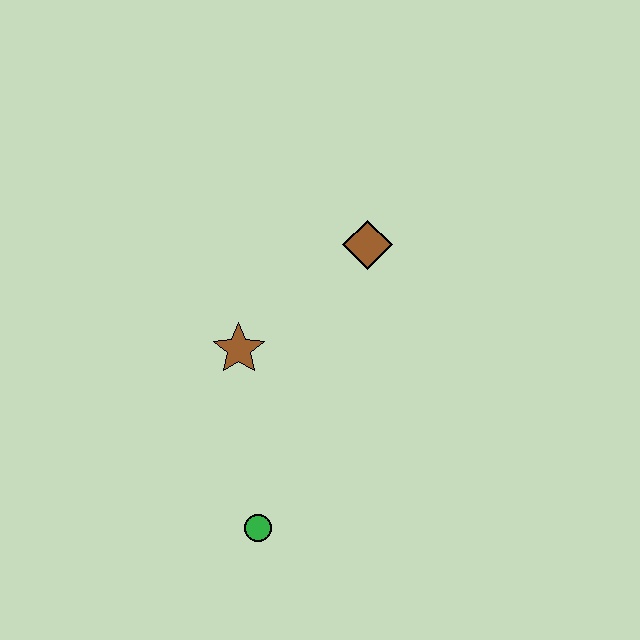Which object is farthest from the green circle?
The brown diamond is farthest from the green circle.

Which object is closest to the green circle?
The brown star is closest to the green circle.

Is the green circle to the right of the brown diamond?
No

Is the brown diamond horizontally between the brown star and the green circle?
No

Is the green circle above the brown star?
No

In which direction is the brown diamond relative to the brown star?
The brown diamond is to the right of the brown star.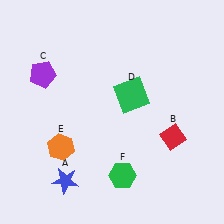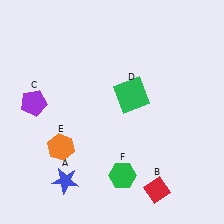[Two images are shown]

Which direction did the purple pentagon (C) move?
The purple pentagon (C) moved down.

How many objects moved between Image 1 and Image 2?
2 objects moved between the two images.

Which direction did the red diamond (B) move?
The red diamond (B) moved down.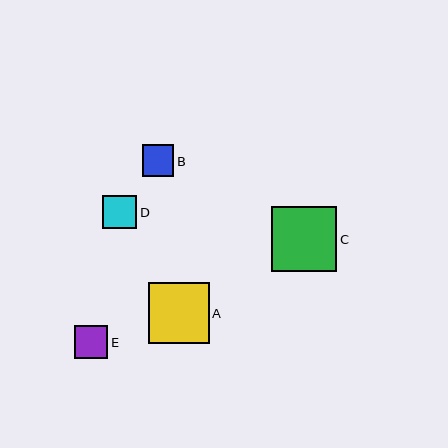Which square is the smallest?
Square B is the smallest with a size of approximately 32 pixels.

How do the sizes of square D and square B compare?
Square D and square B are approximately the same size.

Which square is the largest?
Square C is the largest with a size of approximately 65 pixels.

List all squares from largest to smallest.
From largest to smallest: C, A, D, E, B.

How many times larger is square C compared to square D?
Square C is approximately 1.9 times the size of square D.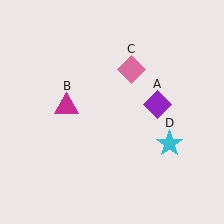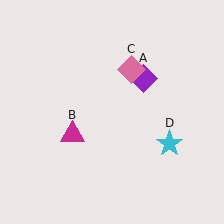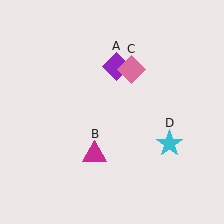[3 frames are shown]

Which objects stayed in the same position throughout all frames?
Pink diamond (object C) and cyan star (object D) remained stationary.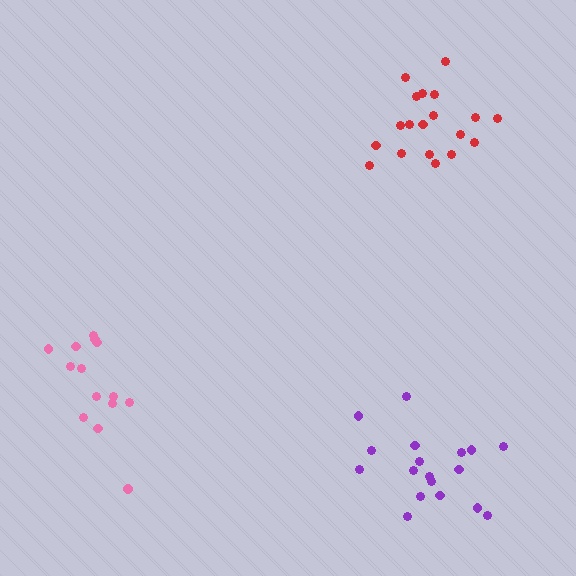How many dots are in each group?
Group 1: 14 dots, Group 2: 18 dots, Group 3: 19 dots (51 total).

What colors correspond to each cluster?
The clusters are colored: pink, purple, red.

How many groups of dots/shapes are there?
There are 3 groups.